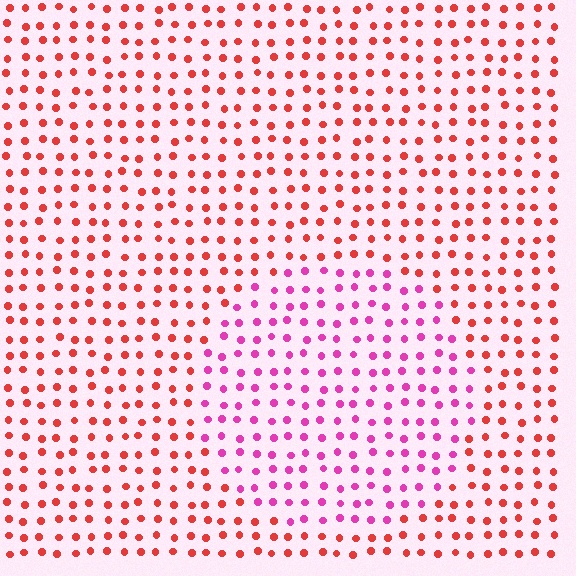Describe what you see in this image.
The image is filled with small red elements in a uniform arrangement. A circle-shaped region is visible where the elements are tinted to a slightly different hue, forming a subtle color boundary.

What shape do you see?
I see a circle.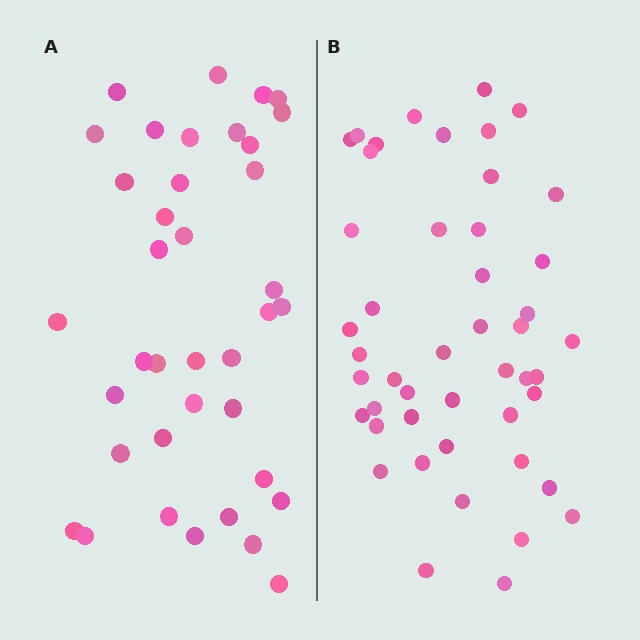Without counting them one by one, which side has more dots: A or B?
Region B (the right region) has more dots.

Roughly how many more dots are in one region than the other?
Region B has roughly 8 or so more dots than region A.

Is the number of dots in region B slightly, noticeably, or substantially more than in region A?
Region B has only slightly more — the two regions are fairly close. The ratio is roughly 1.2 to 1.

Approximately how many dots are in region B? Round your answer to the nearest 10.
About 50 dots. (The exact count is 47, which rounds to 50.)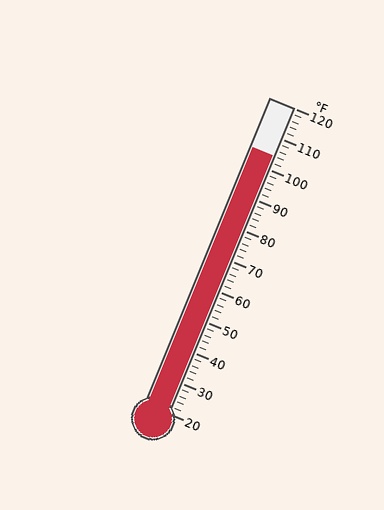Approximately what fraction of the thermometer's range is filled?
The thermometer is filled to approximately 85% of its range.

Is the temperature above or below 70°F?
The temperature is above 70°F.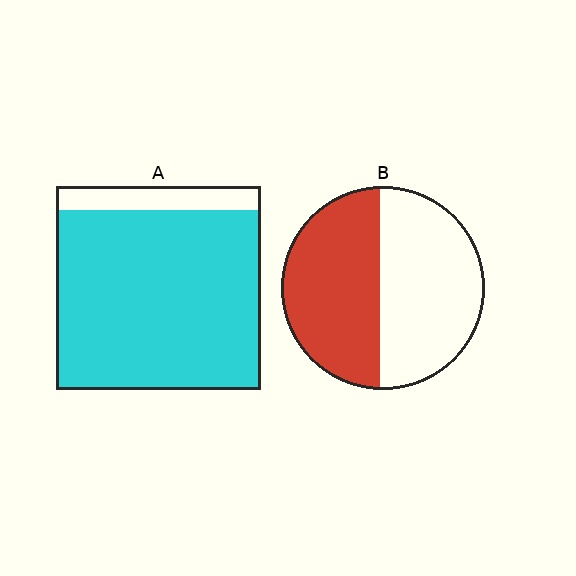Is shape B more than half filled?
Roughly half.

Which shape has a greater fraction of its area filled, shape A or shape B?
Shape A.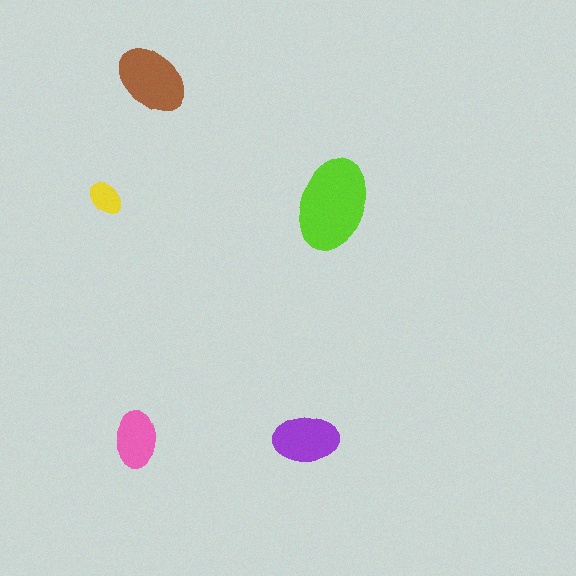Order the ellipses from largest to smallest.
the lime one, the brown one, the purple one, the pink one, the yellow one.